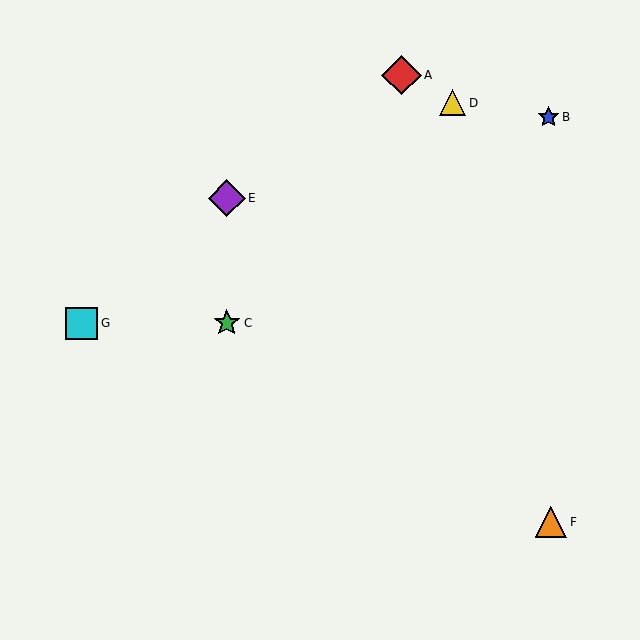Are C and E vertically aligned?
Yes, both are at x≈227.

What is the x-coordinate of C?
Object C is at x≈227.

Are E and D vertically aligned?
No, E is at x≈227 and D is at x≈453.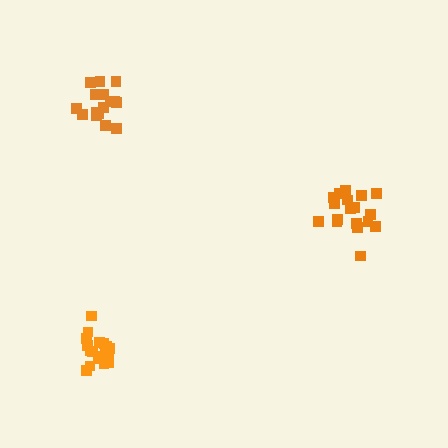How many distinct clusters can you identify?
There are 3 distinct clusters.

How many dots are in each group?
Group 1: 18 dots, Group 2: 16 dots, Group 3: 19 dots (53 total).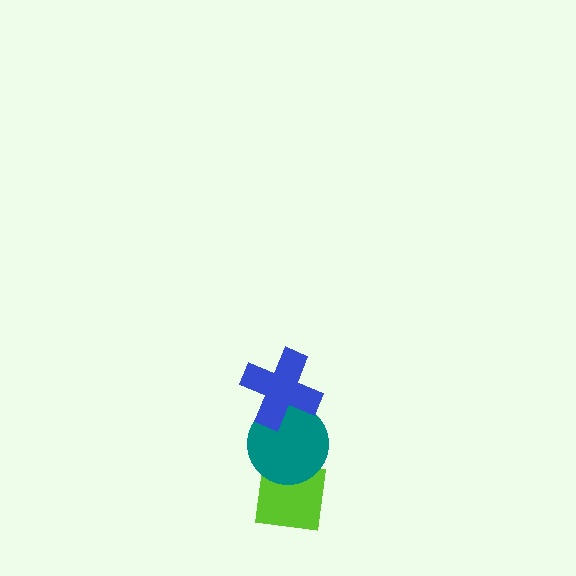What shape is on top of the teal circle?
The blue cross is on top of the teal circle.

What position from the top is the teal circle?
The teal circle is 2nd from the top.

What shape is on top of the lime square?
The teal circle is on top of the lime square.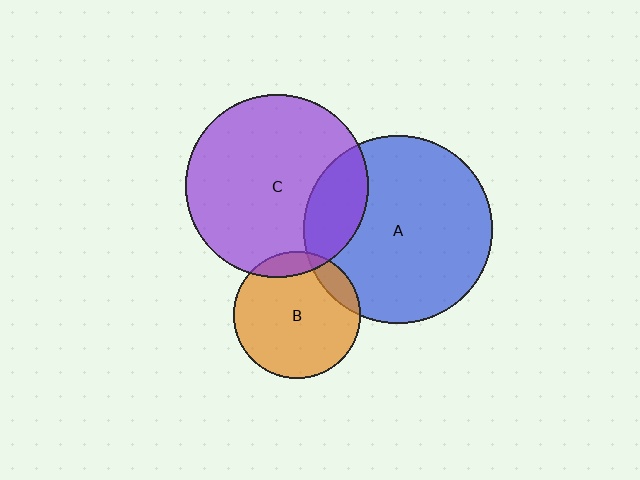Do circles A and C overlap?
Yes.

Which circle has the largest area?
Circle A (blue).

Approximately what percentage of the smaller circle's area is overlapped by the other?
Approximately 20%.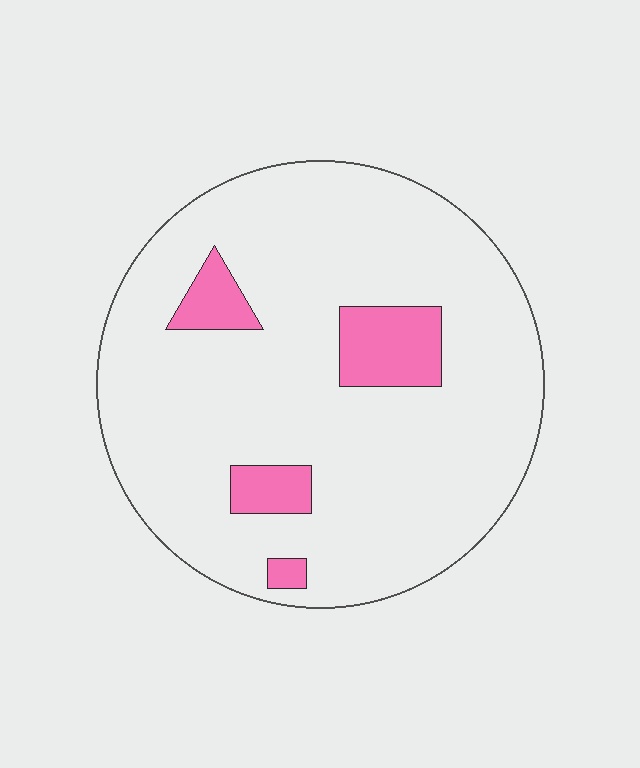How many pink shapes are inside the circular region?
4.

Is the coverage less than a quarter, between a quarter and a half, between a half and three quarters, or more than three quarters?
Less than a quarter.